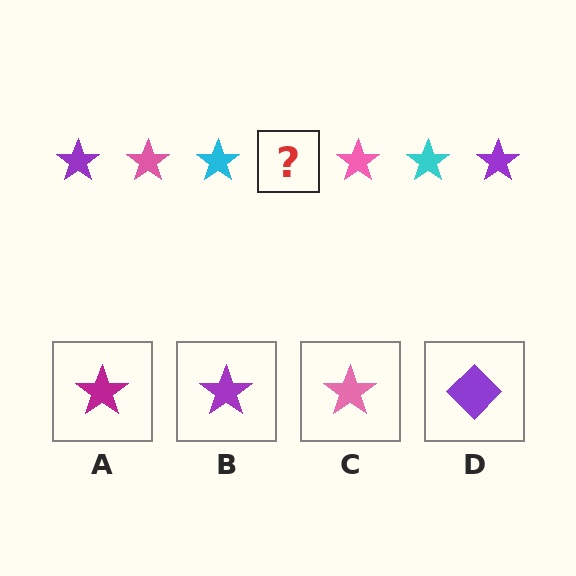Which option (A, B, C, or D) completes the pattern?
B.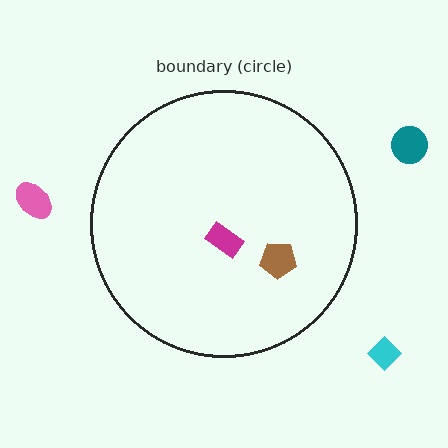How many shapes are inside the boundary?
2 inside, 3 outside.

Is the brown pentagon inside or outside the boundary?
Inside.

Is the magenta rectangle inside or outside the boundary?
Inside.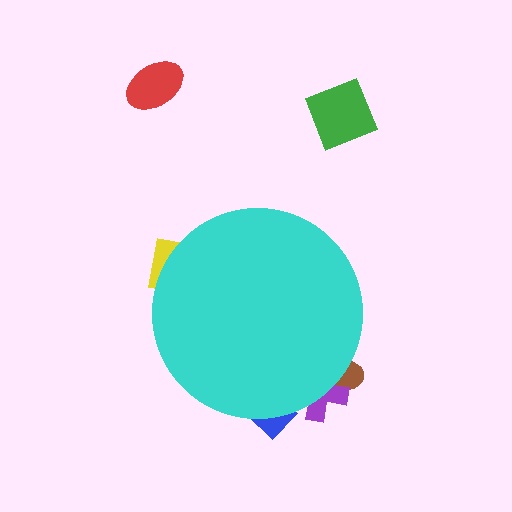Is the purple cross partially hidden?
Yes, the purple cross is partially hidden behind the cyan circle.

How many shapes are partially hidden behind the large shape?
4 shapes are partially hidden.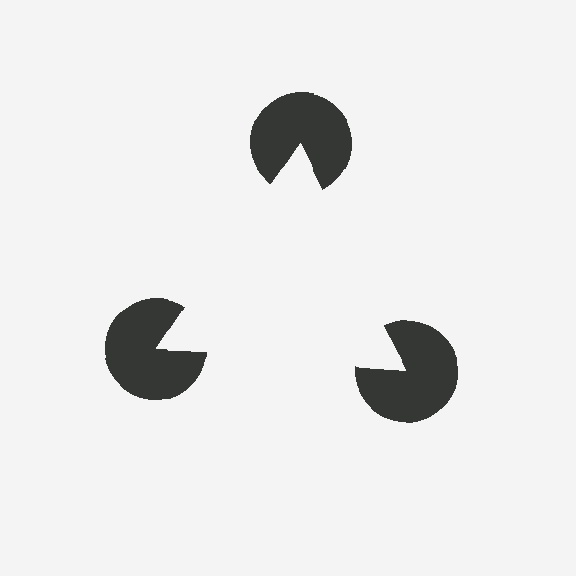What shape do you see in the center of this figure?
An illusory triangle — its edges are inferred from the aligned wedge cuts in the pac-man discs, not physically drawn.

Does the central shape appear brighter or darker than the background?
It typically appears slightly brighter than the background, even though no actual brightness change is drawn.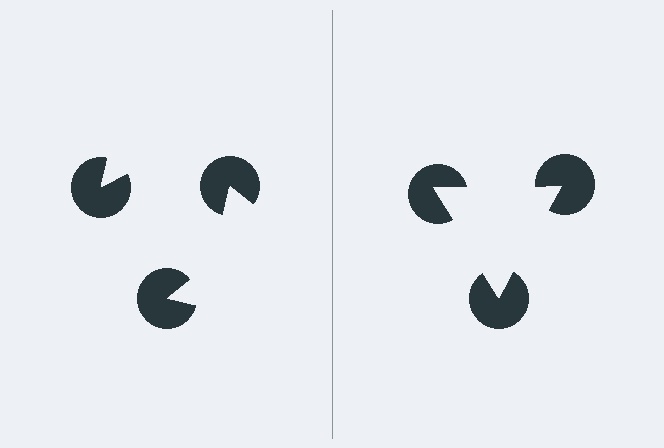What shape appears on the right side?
An illusory triangle.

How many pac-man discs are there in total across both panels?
6 — 3 on each side.